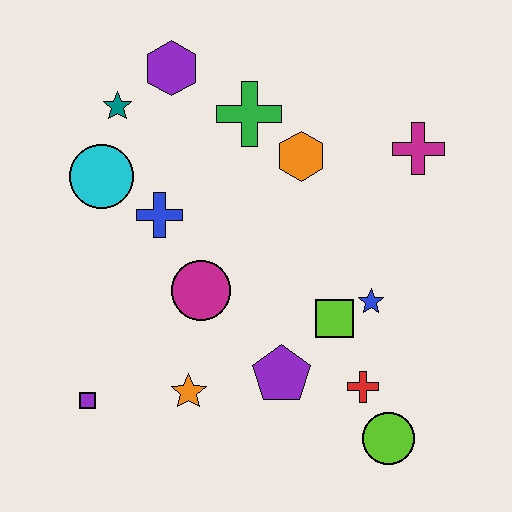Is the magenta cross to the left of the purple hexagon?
No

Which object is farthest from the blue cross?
The lime circle is farthest from the blue cross.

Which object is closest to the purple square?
The orange star is closest to the purple square.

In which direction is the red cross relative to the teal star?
The red cross is below the teal star.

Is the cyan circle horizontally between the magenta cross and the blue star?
No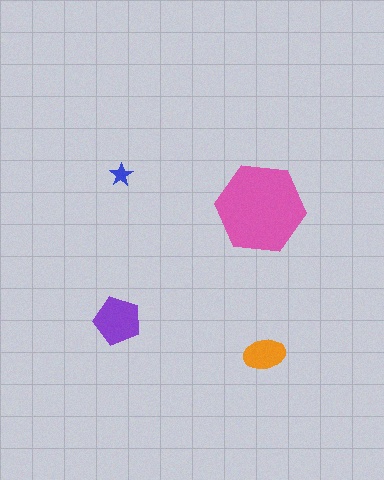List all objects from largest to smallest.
The pink hexagon, the purple pentagon, the orange ellipse, the blue star.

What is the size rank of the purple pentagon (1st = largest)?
2nd.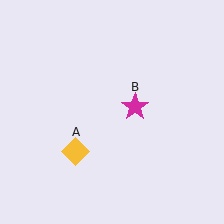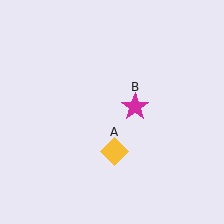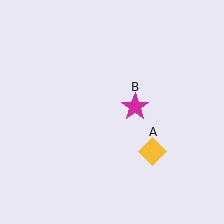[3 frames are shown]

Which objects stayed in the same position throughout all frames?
Magenta star (object B) remained stationary.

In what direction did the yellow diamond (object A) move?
The yellow diamond (object A) moved right.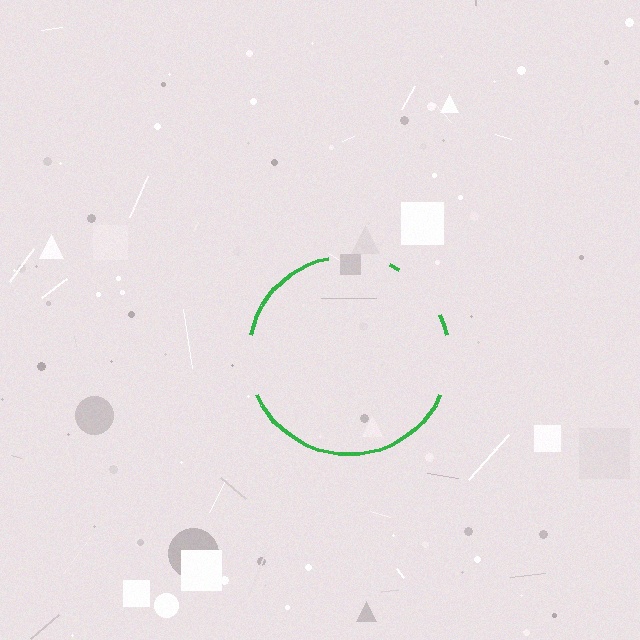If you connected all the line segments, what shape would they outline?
They would outline a circle.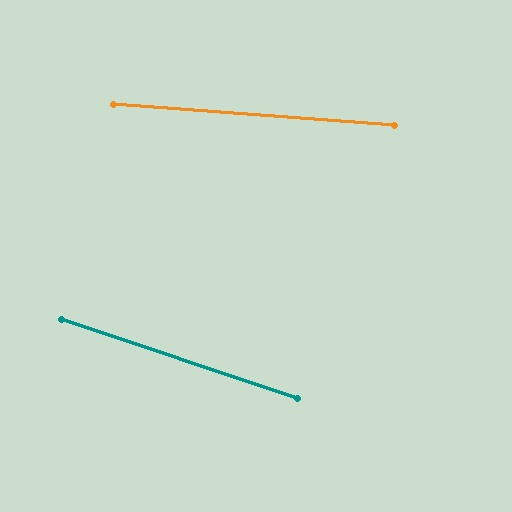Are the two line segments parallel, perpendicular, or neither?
Neither parallel nor perpendicular — they differ by about 14°.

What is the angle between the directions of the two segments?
Approximately 14 degrees.